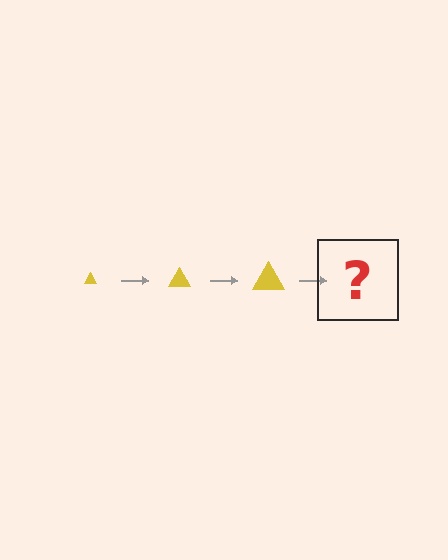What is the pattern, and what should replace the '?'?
The pattern is that the triangle gets progressively larger each step. The '?' should be a yellow triangle, larger than the previous one.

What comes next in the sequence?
The next element should be a yellow triangle, larger than the previous one.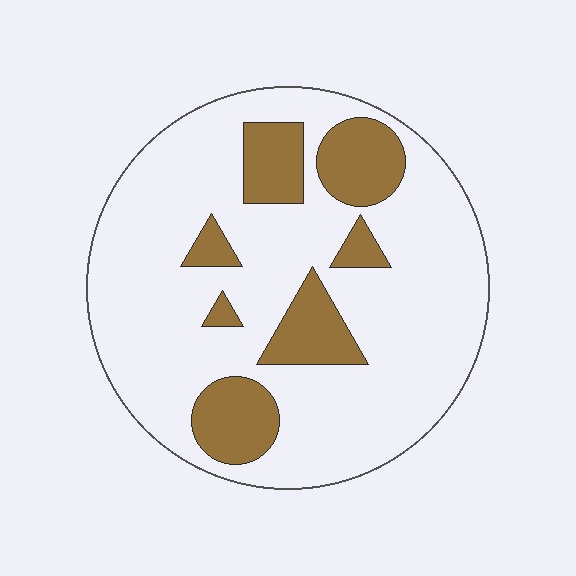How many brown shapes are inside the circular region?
7.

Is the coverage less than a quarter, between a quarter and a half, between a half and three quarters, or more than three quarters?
Less than a quarter.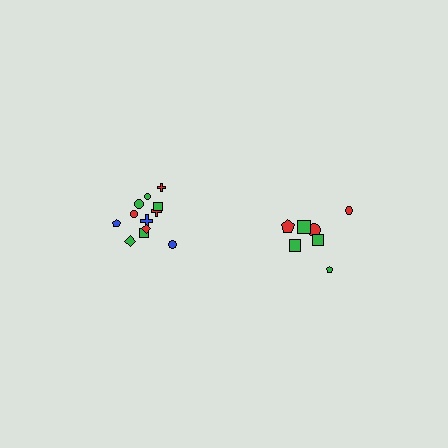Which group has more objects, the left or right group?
The left group.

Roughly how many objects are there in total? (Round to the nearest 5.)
Roughly 20 objects in total.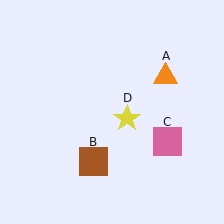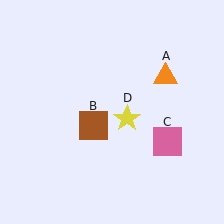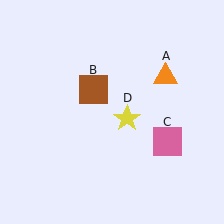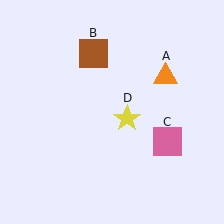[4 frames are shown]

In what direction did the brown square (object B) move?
The brown square (object B) moved up.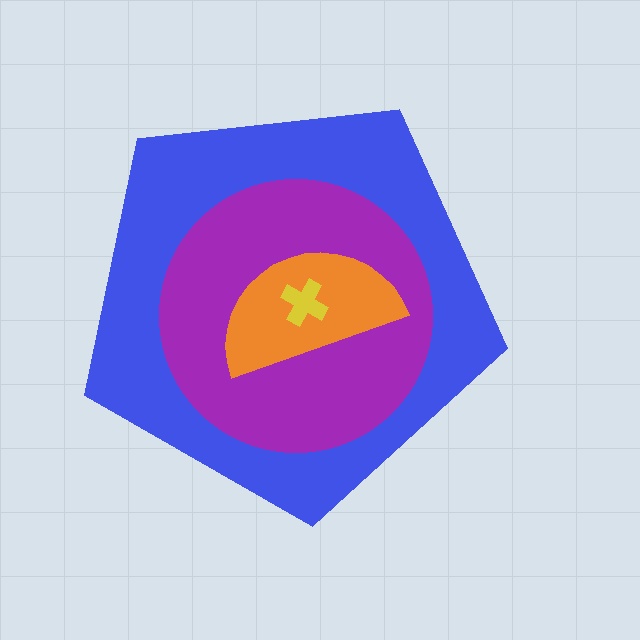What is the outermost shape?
The blue pentagon.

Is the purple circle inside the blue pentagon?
Yes.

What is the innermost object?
The yellow cross.